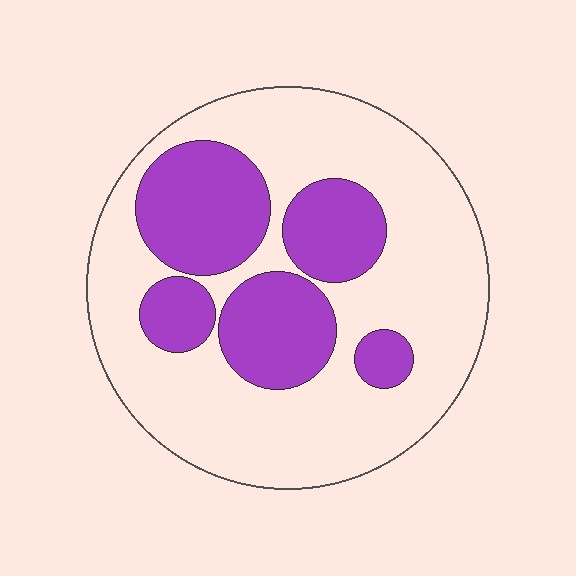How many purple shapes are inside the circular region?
5.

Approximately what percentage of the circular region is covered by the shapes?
Approximately 35%.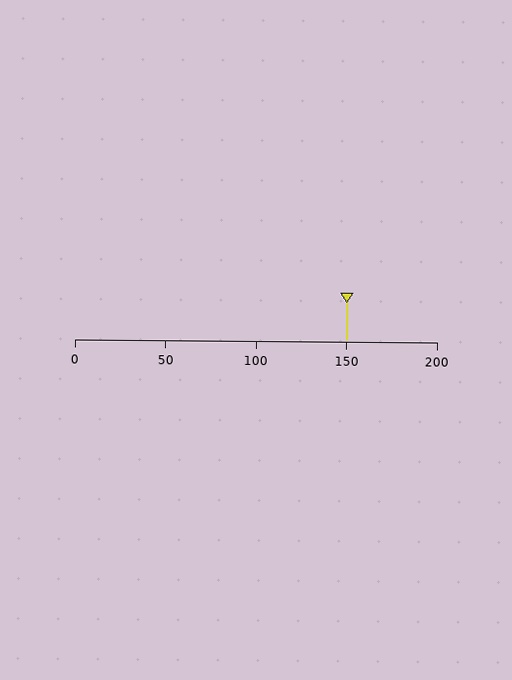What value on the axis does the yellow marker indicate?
The marker indicates approximately 150.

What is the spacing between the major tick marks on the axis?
The major ticks are spaced 50 apart.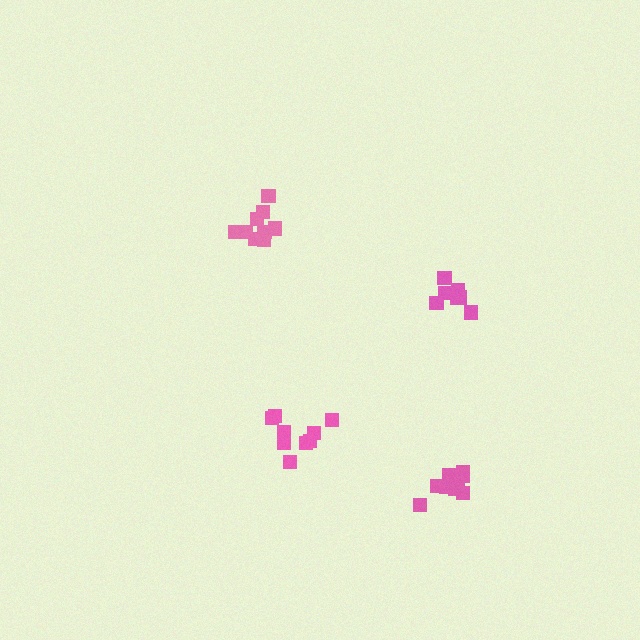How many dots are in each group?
Group 1: 8 dots, Group 2: 9 dots, Group 3: 9 dots, Group 4: 9 dots (35 total).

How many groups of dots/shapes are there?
There are 4 groups.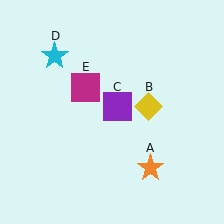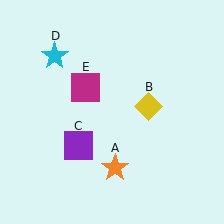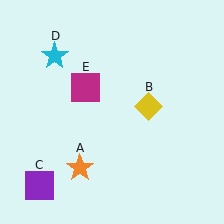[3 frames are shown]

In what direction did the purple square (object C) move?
The purple square (object C) moved down and to the left.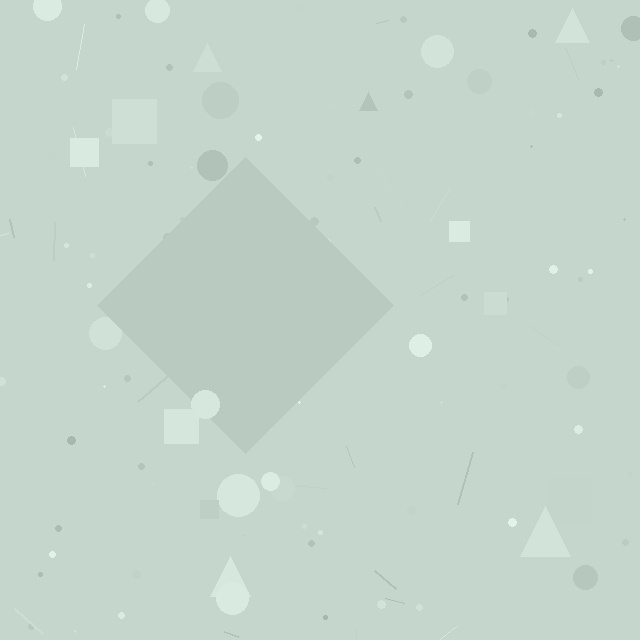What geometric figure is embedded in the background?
A diamond is embedded in the background.